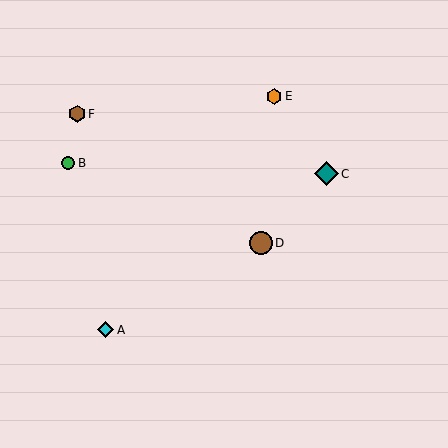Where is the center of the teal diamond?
The center of the teal diamond is at (326, 174).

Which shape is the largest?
The teal diamond (labeled C) is the largest.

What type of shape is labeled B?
Shape B is a green circle.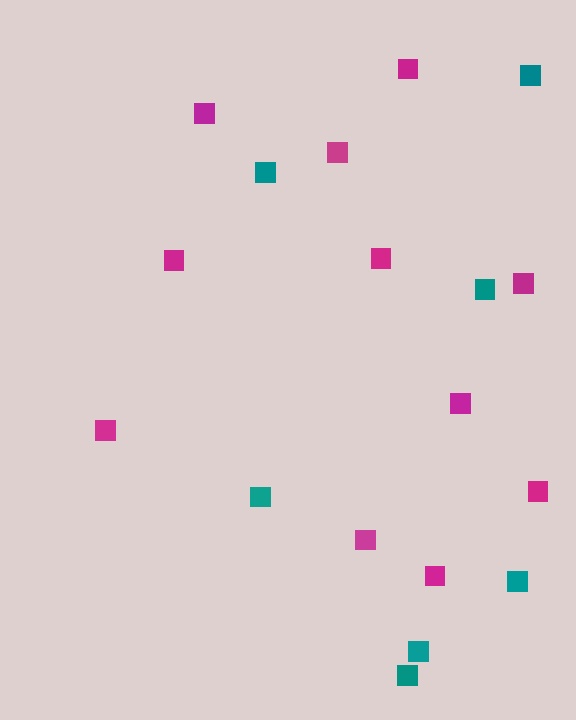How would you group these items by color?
There are 2 groups: one group of magenta squares (11) and one group of teal squares (7).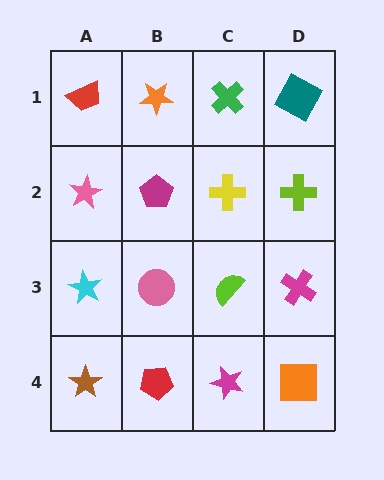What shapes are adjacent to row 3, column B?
A magenta pentagon (row 2, column B), a red pentagon (row 4, column B), a cyan star (row 3, column A), a lime semicircle (row 3, column C).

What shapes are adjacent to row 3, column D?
A lime cross (row 2, column D), an orange square (row 4, column D), a lime semicircle (row 3, column C).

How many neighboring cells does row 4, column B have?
3.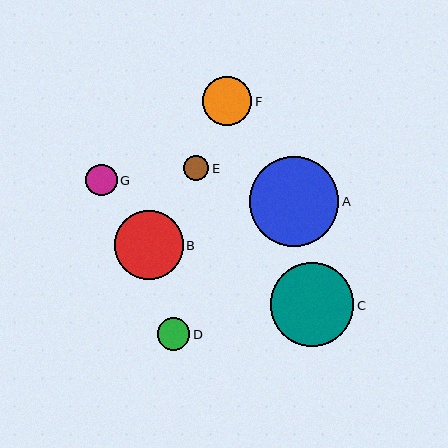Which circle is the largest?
Circle A is the largest with a size of approximately 90 pixels.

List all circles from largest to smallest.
From largest to smallest: A, C, B, F, D, G, E.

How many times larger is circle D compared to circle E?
Circle D is approximately 1.3 times the size of circle E.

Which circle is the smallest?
Circle E is the smallest with a size of approximately 25 pixels.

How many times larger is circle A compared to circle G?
Circle A is approximately 2.8 times the size of circle G.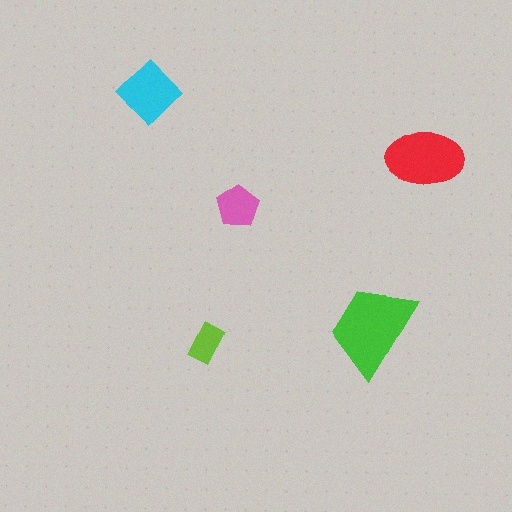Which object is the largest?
The green trapezoid.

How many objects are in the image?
There are 5 objects in the image.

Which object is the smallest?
The lime rectangle.